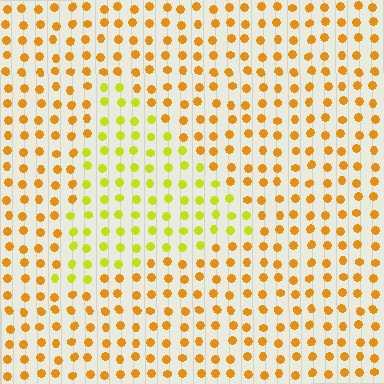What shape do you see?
I see a triangle.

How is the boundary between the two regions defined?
The boundary is defined purely by a slight shift in hue (about 35 degrees). Spacing, size, and orientation are identical on both sides.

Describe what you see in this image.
The image is filled with small orange elements in a uniform arrangement. A triangle-shaped region is visible where the elements are tinted to a slightly different hue, forming a subtle color boundary.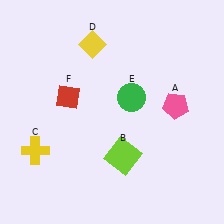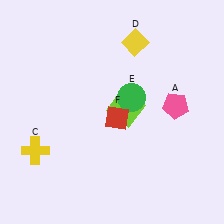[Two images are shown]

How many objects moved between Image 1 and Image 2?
3 objects moved between the two images.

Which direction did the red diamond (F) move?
The red diamond (F) moved right.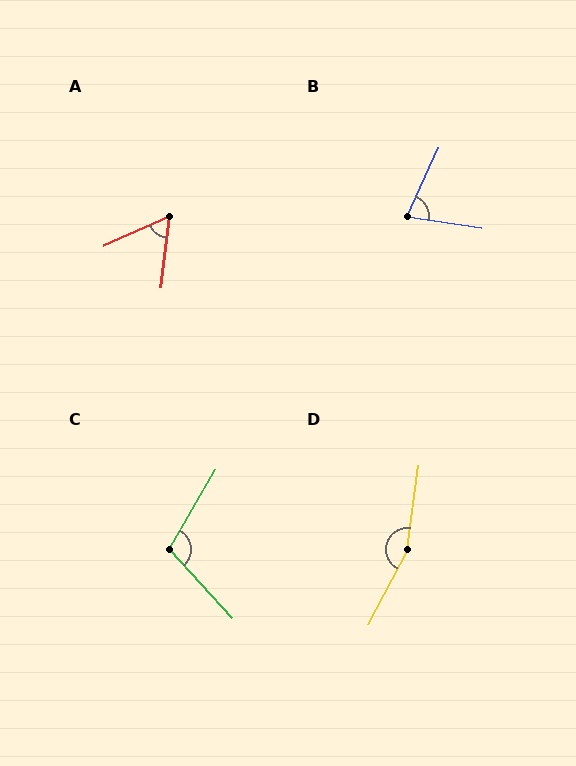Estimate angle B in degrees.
Approximately 74 degrees.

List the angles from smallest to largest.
A (59°), B (74°), C (107°), D (160°).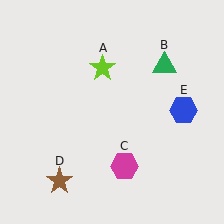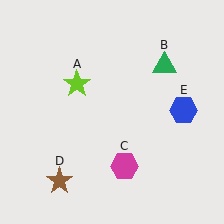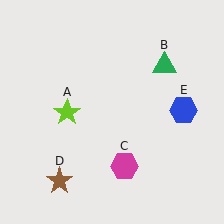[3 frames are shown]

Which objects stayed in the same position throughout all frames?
Green triangle (object B) and magenta hexagon (object C) and brown star (object D) and blue hexagon (object E) remained stationary.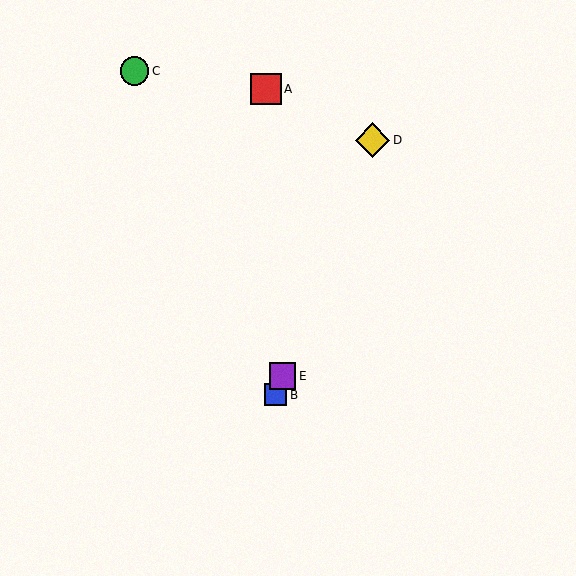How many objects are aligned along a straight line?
3 objects (B, D, E) are aligned along a straight line.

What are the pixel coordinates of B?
Object B is at (276, 395).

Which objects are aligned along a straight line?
Objects B, D, E are aligned along a straight line.